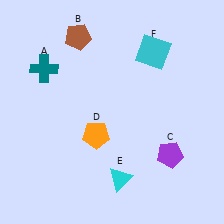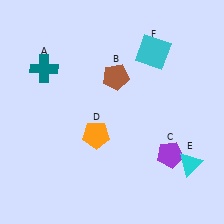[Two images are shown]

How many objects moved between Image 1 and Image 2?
2 objects moved between the two images.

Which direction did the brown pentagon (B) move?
The brown pentagon (B) moved down.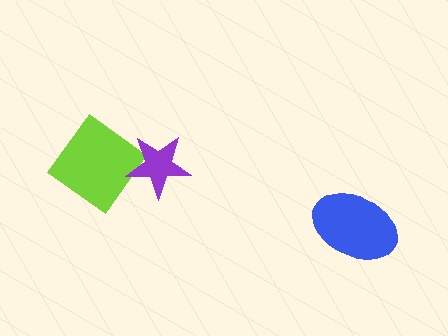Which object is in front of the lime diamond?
The purple star is in front of the lime diamond.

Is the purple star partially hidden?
No, no other shape covers it.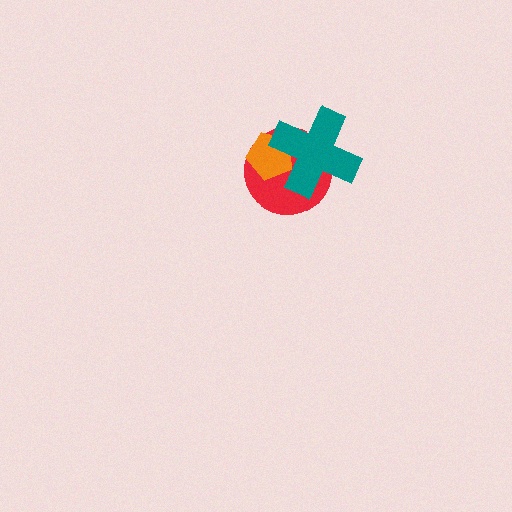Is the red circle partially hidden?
Yes, it is partially covered by another shape.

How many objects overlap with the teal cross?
2 objects overlap with the teal cross.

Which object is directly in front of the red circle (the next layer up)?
The orange pentagon is directly in front of the red circle.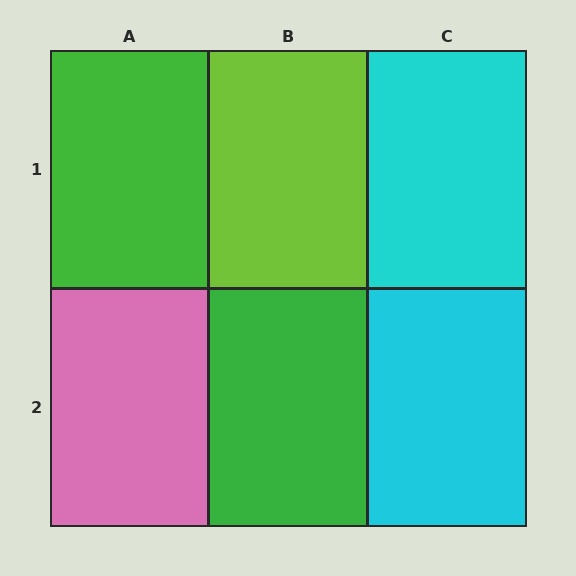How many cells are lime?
1 cell is lime.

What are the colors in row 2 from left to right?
Pink, green, cyan.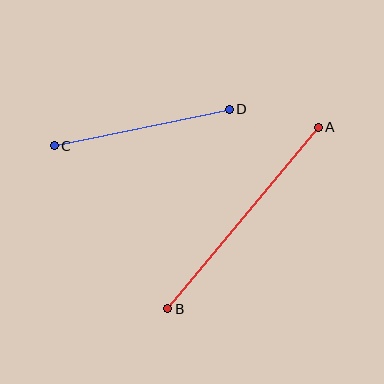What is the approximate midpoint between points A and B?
The midpoint is at approximately (243, 218) pixels.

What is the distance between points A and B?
The distance is approximately 236 pixels.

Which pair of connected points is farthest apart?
Points A and B are farthest apart.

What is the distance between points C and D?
The distance is approximately 179 pixels.